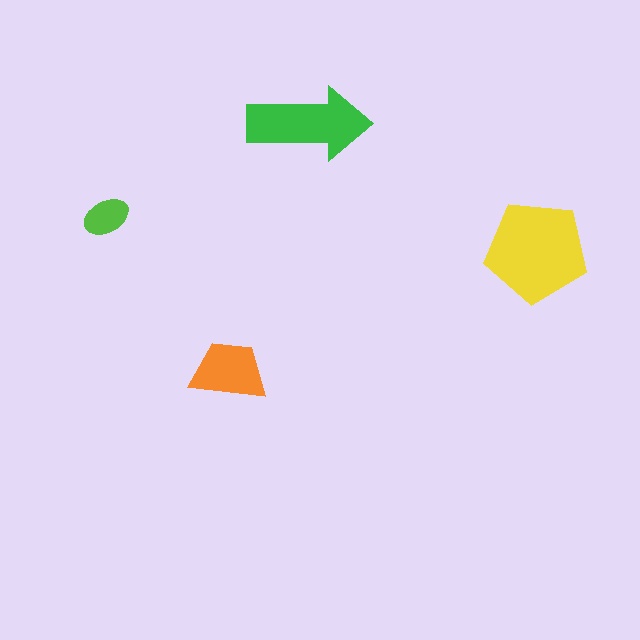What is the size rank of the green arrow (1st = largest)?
2nd.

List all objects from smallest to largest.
The lime ellipse, the orange trapezoid, the green arrow, the yellow pentagon.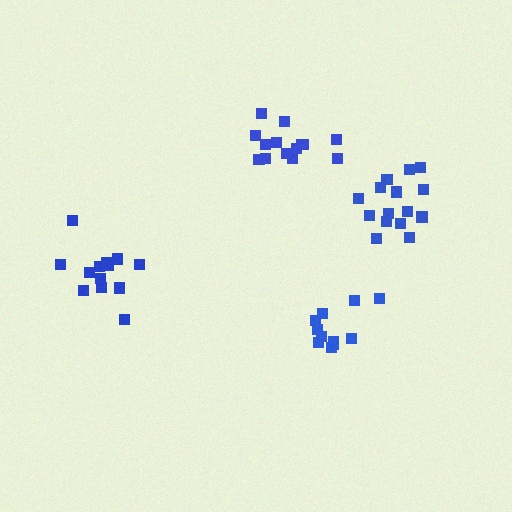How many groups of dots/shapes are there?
There are 4 groups.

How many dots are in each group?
Group 1: 16 dots, Group 2: 13 dots, Group 3: 14 dots, Group 4: 11 dots (54 total).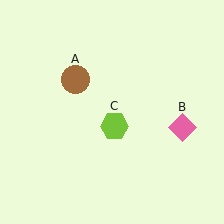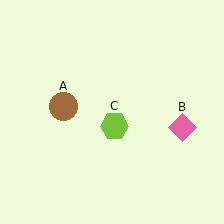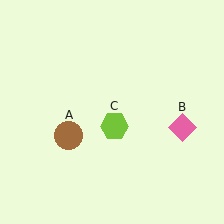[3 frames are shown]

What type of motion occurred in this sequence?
The brown circle (object A) rotated counterclockwise around the center of the scene.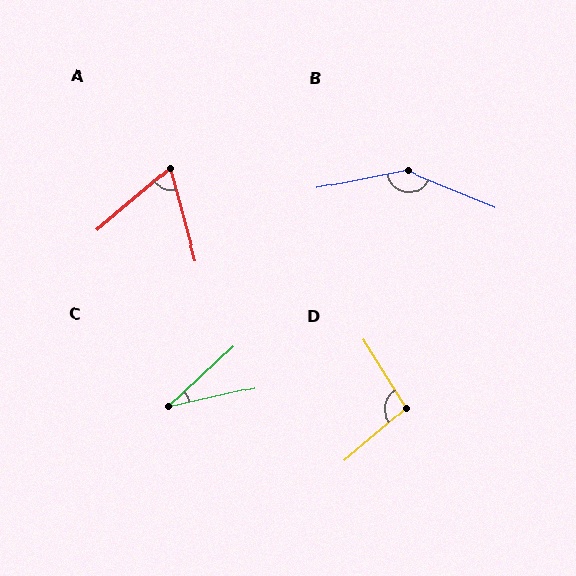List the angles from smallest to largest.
C (30°), A (65°), D (99°), B (146°).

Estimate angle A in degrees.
Approximately 65 degrees.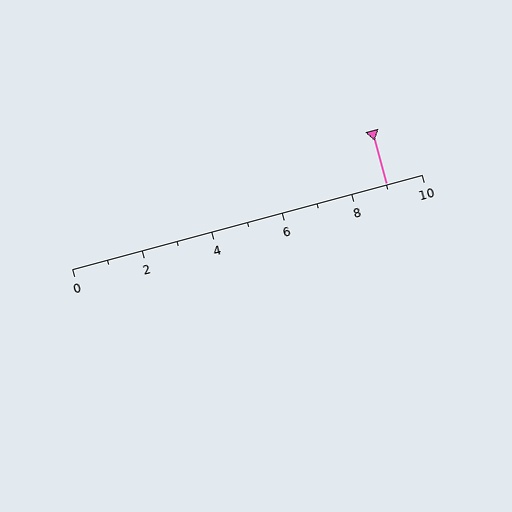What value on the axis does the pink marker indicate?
The marker indicates approximately 9.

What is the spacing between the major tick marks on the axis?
The major ticks are spaced 2 apart.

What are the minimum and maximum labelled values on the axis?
The axis runs from 0 to 10.